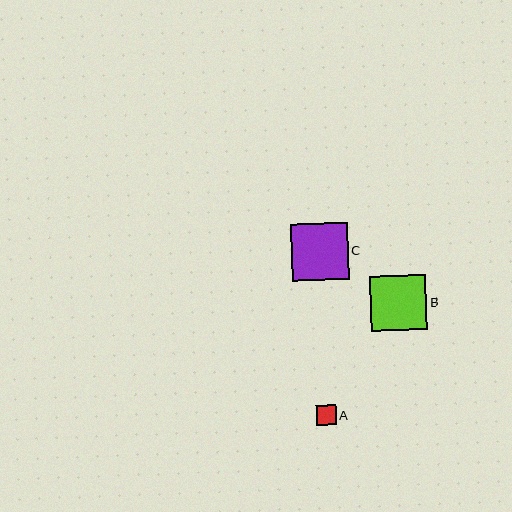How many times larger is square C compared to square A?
Square C is approximately 2.8 times the size of square A.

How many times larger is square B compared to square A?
Square B is approximately 2.8 times the size of square A.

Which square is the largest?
Square C is the largest with a size of approximately 57 pixels.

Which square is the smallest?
Square A is the smallest with a size of approximately 20 pixels.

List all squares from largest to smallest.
From largest to smallest: C, B, A.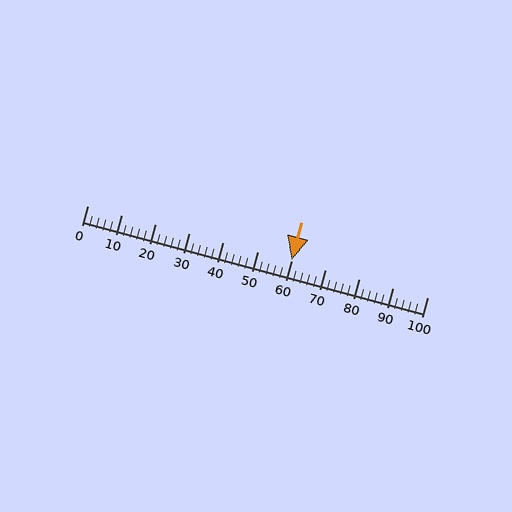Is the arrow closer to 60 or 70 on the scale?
The arrow is closer to 60.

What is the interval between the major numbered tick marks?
The major tick marks are spaced 10 units apart.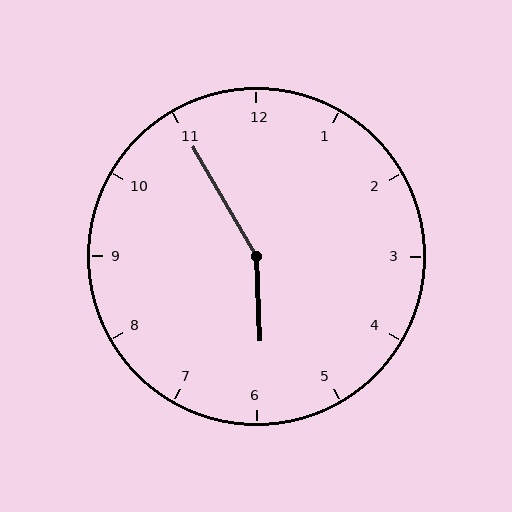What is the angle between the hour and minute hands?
Approximately 152 degrees.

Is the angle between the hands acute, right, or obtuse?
It is obtuse.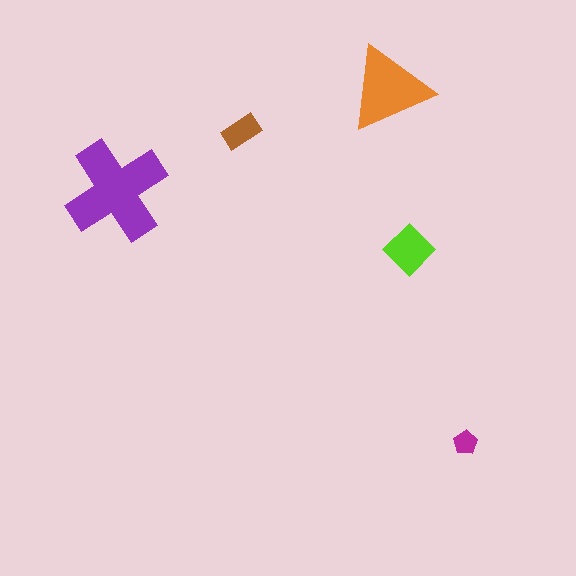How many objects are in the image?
There are 5 objects in the image.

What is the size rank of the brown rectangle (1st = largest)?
4th.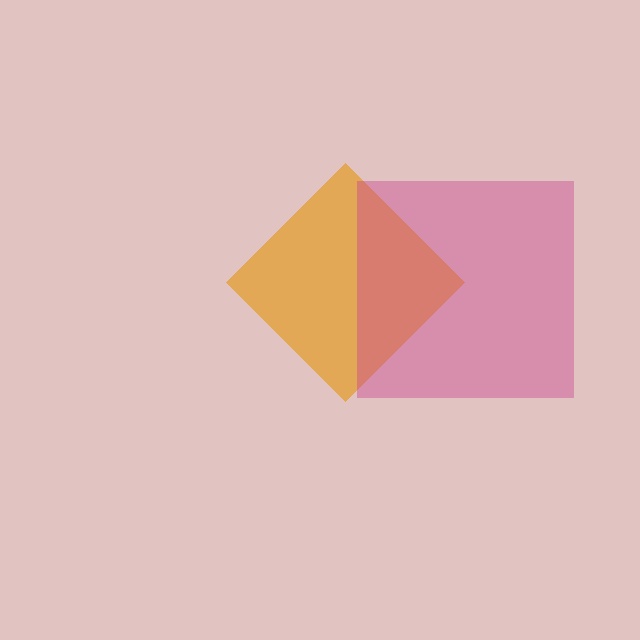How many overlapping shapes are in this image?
There are 2 overlapping shapes in the image.